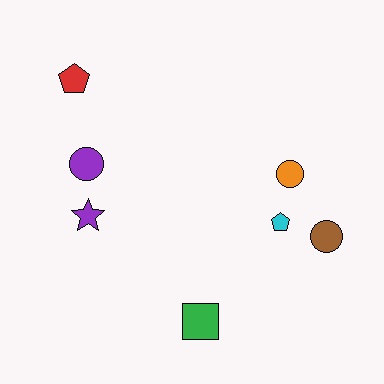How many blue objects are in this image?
There are no blue objects.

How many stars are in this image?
There is 1 star.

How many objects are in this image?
There are 7 objects.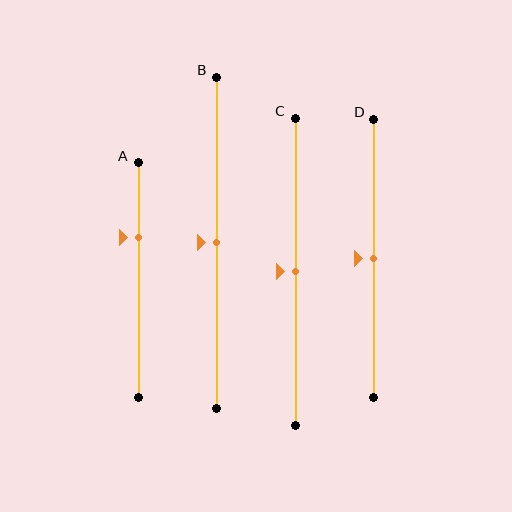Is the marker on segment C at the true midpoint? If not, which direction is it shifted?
Yes, the marker on segment C is at the true midpoint.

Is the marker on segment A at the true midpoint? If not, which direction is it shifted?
No, the marker on segment A is shifted upward by about 18% of the segment length.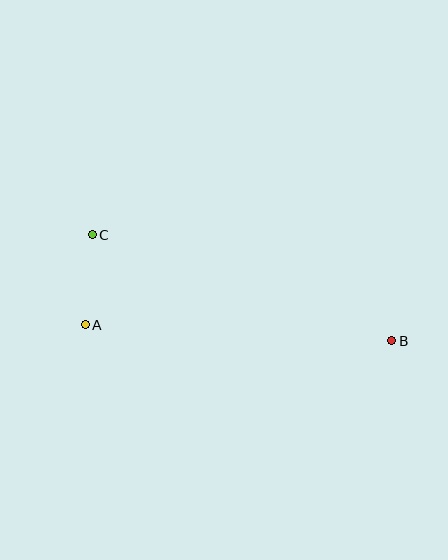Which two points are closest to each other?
Points A and C are closest to each other.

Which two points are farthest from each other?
Points B and C are farthest from each other.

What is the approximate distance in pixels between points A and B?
The distance between A and B is approximately 307 pixels.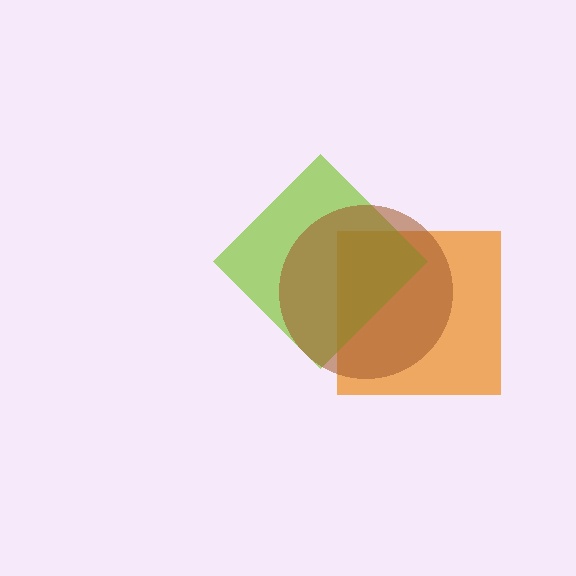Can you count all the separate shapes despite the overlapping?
Yes, there are 3 separate shapes.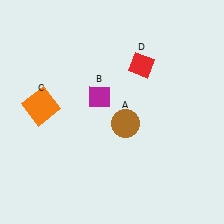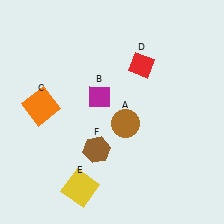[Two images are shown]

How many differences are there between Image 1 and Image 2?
There are 2 differences between the two images.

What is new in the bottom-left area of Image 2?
A yellow square (E) was added in the bottom-left area of Image 2.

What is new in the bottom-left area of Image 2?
A brown hexagon (F) was added in the bottom-left area of Image 2.